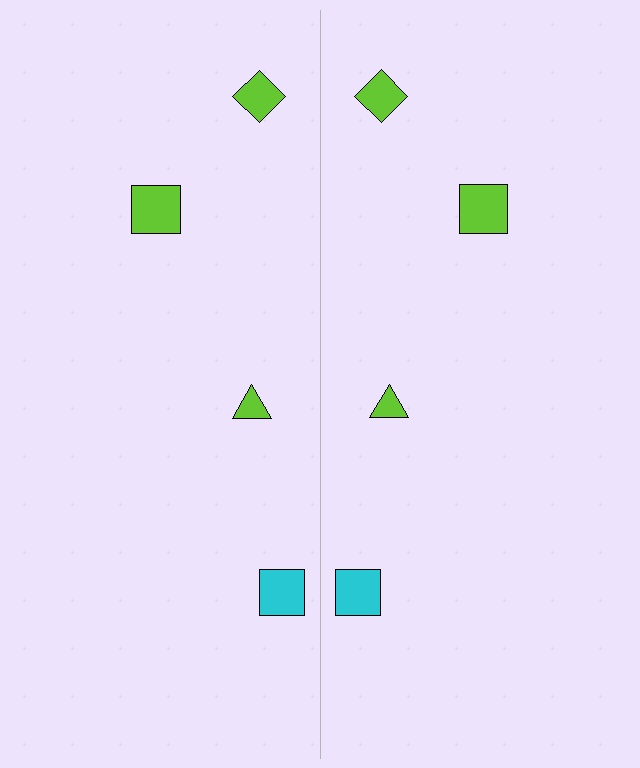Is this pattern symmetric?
Yes, this pattern has bilateral (reflection) symmetry.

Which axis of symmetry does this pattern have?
The pattern has a vertical axis of symmetry running through the center of the image.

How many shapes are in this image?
There are 8 shapes in this image.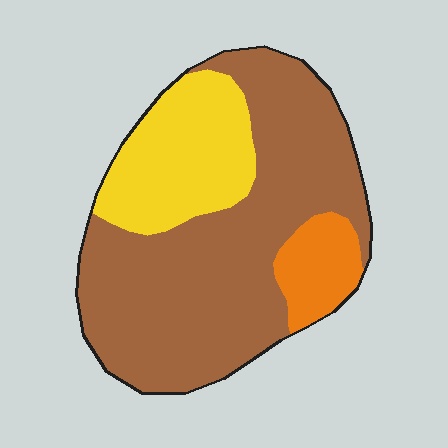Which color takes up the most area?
Brown, at roughly 65%.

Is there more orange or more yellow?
Yellow.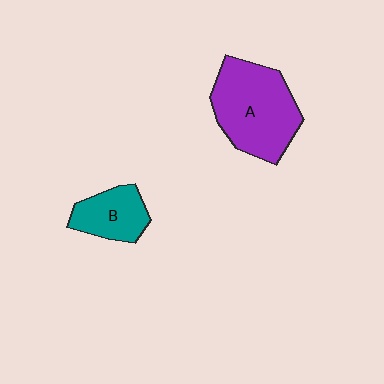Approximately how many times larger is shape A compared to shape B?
Approximately 2.0 times.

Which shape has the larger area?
Shape A (purple).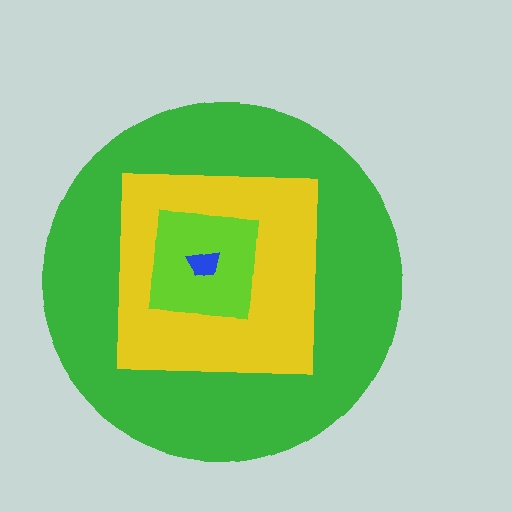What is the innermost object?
The blue trapezoid.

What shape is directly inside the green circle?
The yellow square.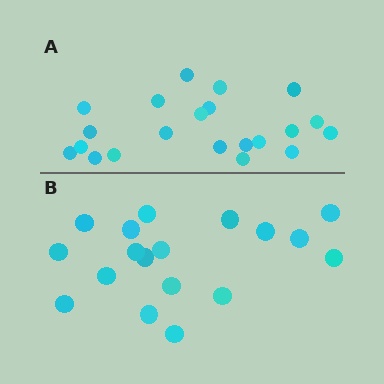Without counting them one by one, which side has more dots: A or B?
Region A (the top region) has more dots.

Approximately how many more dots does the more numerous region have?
Region A has just a few more — roughly 2 or 3 more dots than region B.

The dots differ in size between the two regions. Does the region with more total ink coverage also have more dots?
No. Region B has more total ink coverage because its dots are larger, but region A actually contains more individual dots. Total area can be misleading — the number of items is what matters here.